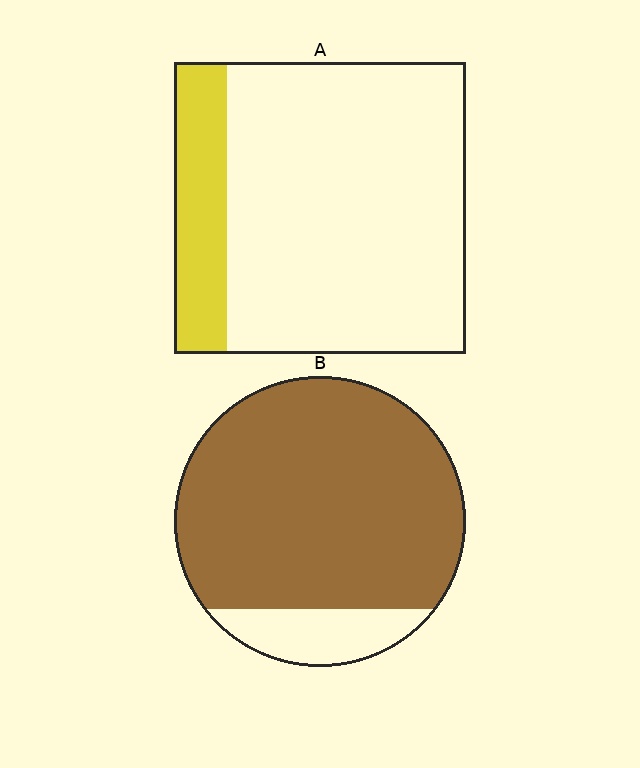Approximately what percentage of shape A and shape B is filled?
A is approximately 20% and B is approximately 85%.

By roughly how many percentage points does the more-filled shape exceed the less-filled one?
By roughly 70 percentage points (B over A).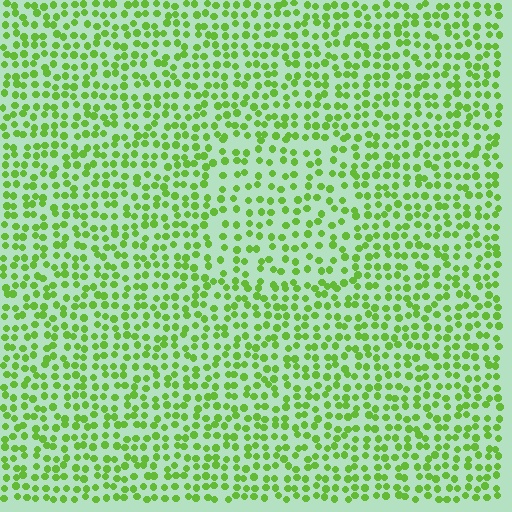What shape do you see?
I see a rectangle.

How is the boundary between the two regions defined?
The boundary is defined by a change in element density (approximately 1.4x ratio). All elements are the same color, size, and shape.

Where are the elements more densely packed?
The elements are more densely packed outside the rectangle boundary.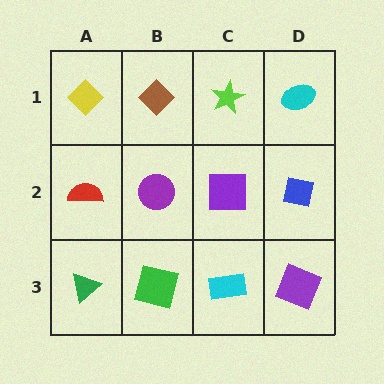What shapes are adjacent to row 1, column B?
A purple circle (row 2, column B), a yellow diamond (row 1, column A), a lime star (row 1, column C).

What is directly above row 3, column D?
A blue square.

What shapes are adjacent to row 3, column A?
A red semicircle (row 2, column A), a green square (row 3, column B).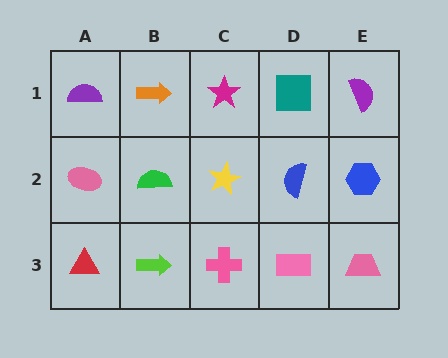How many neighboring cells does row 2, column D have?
4.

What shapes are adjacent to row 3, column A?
A pink ellipse (row 2, column A), a lime arrow (row 3, column B).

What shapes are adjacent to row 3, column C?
A yellow star (row 2, column C), a lime arrow (row 3, column B), a pink rectangle (row 3, column D).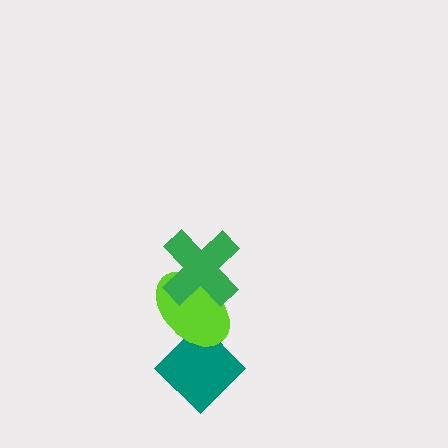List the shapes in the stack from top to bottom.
From top to bottom: the green cross, the lime ellipse, the teal diamond.